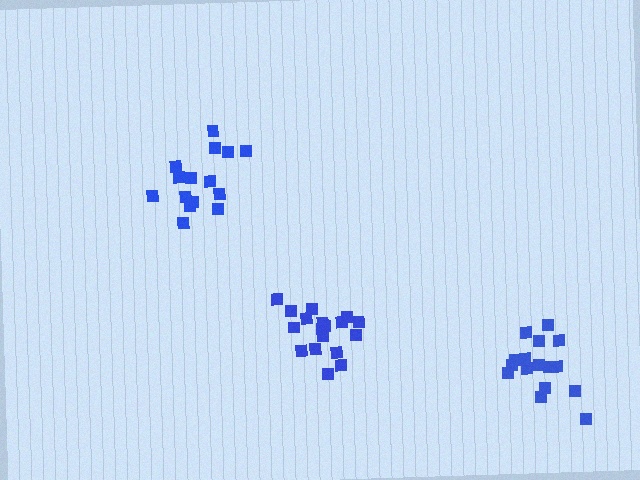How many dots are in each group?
Group 1: 16 dots, Group 2: 15 dots, Group 3: 18 dots (49 total).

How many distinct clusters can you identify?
There are 3 distinct clusters.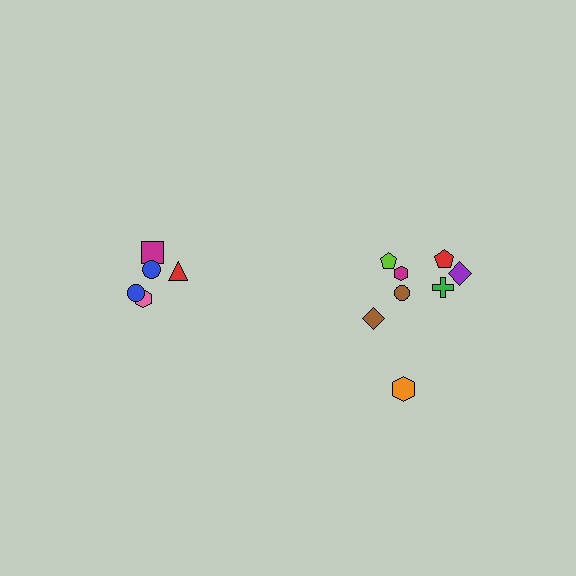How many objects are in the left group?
There are 5 objects.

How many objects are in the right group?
There are 8 objects.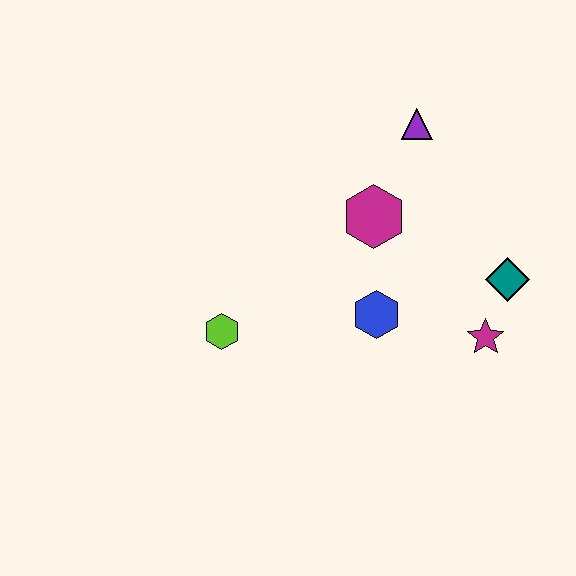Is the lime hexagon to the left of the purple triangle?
Yes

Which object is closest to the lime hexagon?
The blue hexagon is closest to the lime hexagon.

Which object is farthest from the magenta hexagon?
The lime hexagon is farthest from the magenta hexagon.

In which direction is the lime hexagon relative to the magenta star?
The lime hexagon is to the left of the magenta star.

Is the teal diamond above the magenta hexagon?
No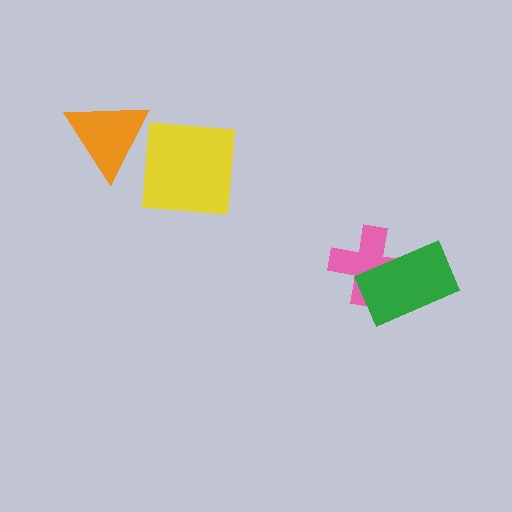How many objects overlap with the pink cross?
1 object overlaps with the pink cross.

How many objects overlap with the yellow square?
0 objects overlap with the yellow square.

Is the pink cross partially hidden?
Yes, it is partially covered by another shape.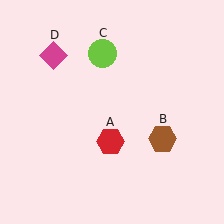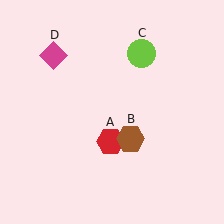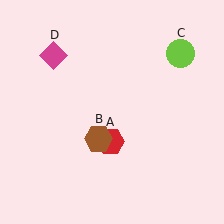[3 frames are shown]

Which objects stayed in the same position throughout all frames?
Red hexagon (object A) and magenta diamond (object D) remained stationary.